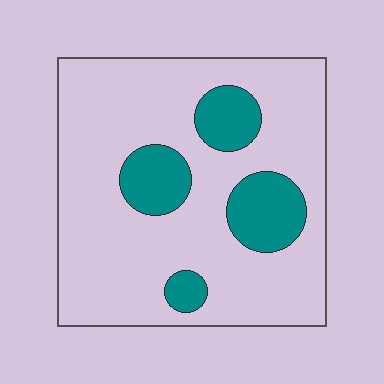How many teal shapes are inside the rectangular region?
4.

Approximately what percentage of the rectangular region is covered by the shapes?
Approximately 20%.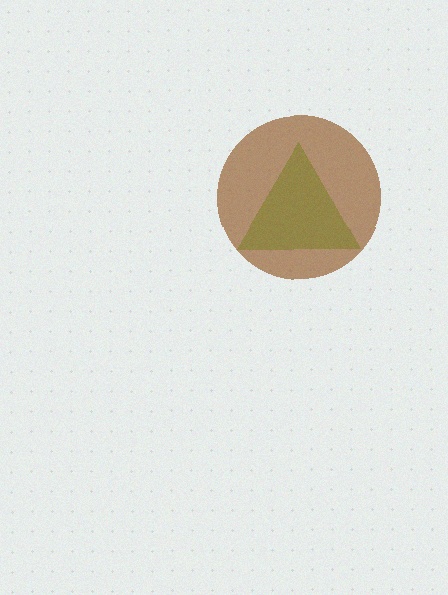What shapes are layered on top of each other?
The layered shapes are: a lime triangle, a brown circle.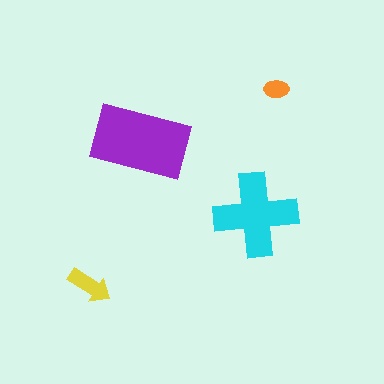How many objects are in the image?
There are 4 objects in the image.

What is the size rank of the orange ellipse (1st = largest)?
4th.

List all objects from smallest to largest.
The orange ellipse, the yellow arrow, the cyan cross, the purple rectangle.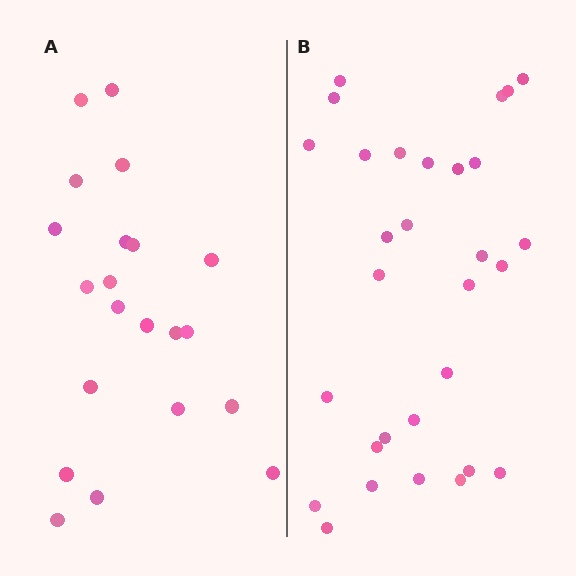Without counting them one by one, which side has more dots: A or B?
Region B (the right region) has more dots.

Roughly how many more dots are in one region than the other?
Region B has roughly 8 or so more dots than region A.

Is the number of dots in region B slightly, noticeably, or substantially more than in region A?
Region B has noticeably more, but not dramatically so. The ratio is roughly 1.4 to 1.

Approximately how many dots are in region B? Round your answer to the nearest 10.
About 30 dots.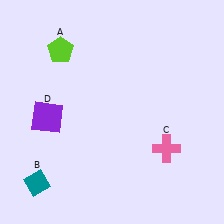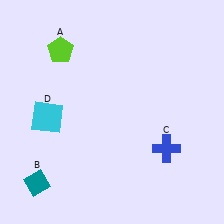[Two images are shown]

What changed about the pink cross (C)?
In Image 1, C is pink. In Image 2, it changed to blue.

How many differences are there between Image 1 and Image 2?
There are 2 differences between the two images.